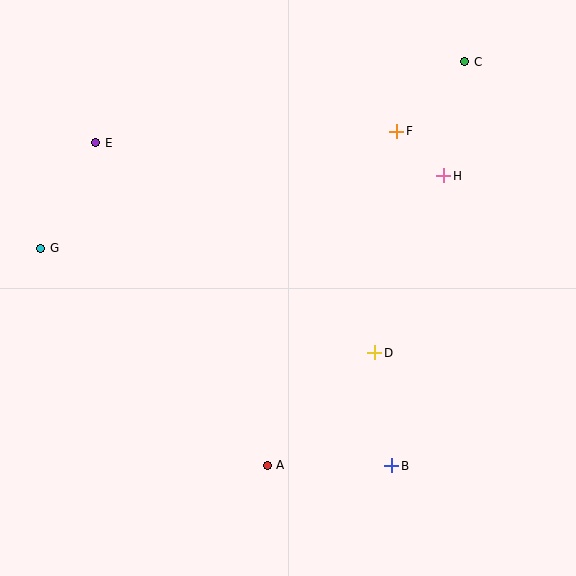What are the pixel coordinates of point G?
Point G is at (41, 248).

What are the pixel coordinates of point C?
Point C is at (465, 62).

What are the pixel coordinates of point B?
Point B is at (392, 466).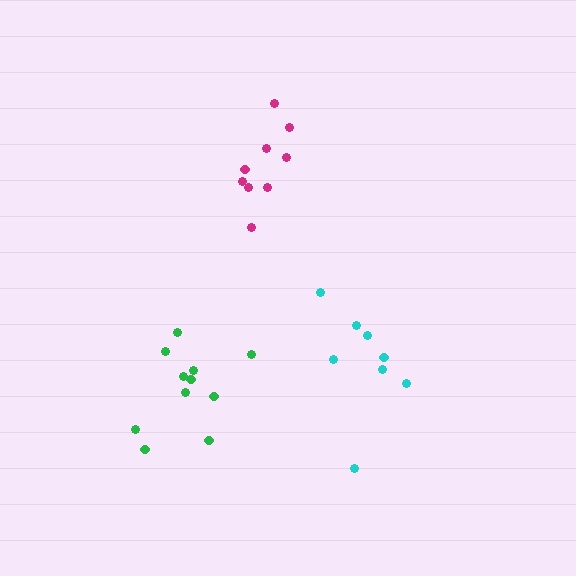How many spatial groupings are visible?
There are 3 spatial groupings.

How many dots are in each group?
Group 1: 9 dots, Group 2: 8 dots, Group 3: 11 dots (28 total).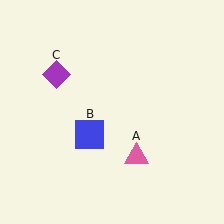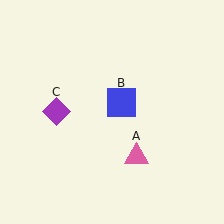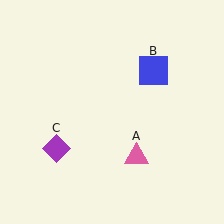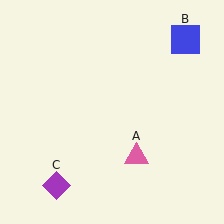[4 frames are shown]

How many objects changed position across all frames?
2 objects changed position: blue square (object B), purple diamond (object C).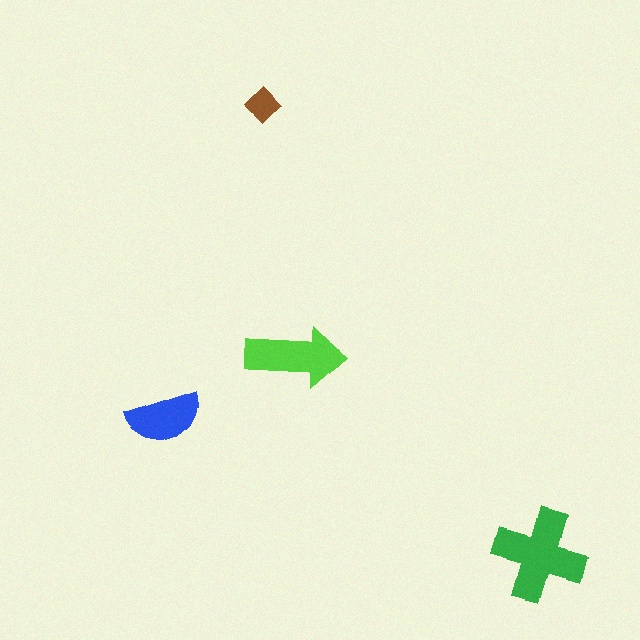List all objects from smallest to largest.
The brown diamond, the blue semicircle, the lime arrow, the green cross.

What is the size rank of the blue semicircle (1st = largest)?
3rd.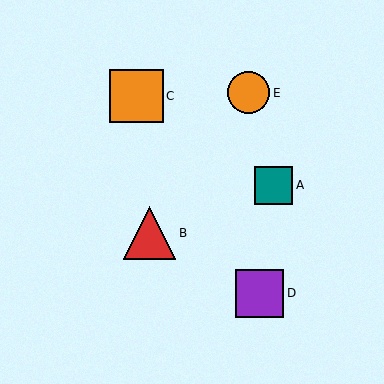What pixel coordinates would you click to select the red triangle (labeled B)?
Click at (150, 233) to select the red triangle B.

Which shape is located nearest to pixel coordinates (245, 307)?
The purple square (labeled D) at (260, 294) is nearest to that location.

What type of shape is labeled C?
Shape C is an orange square.